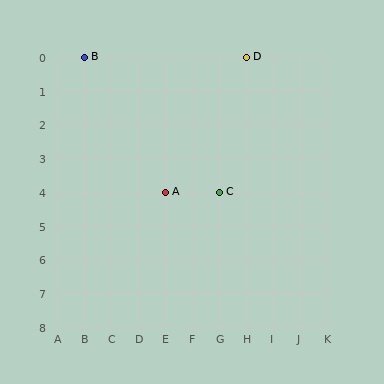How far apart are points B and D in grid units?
Points B and D are 6 columns apart.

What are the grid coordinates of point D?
Point D is at grid coordinates (H, 0).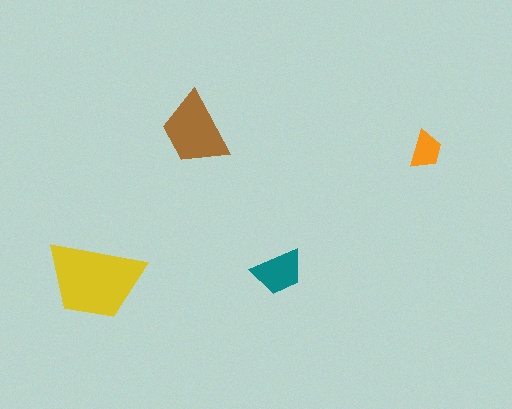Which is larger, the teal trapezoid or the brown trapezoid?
The brown one.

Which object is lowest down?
The yellow trapezoid is bottommost.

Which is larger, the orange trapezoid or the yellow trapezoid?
The yellow one.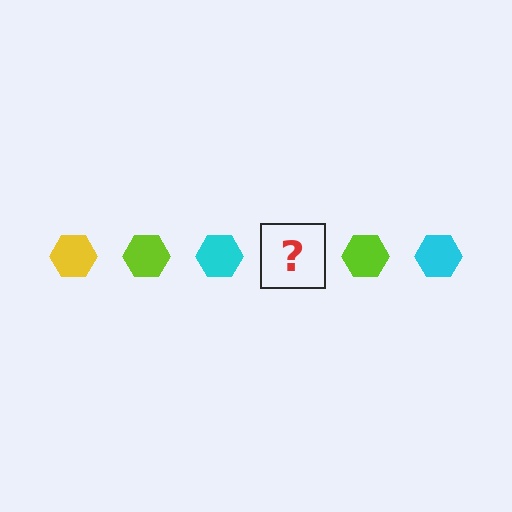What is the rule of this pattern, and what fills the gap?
The rule is that the pattern cycles through yellow, lime, cyan hexagons. The gap should be filled with a yellow hexagon.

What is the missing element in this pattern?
The missing element is a yellow hexagon.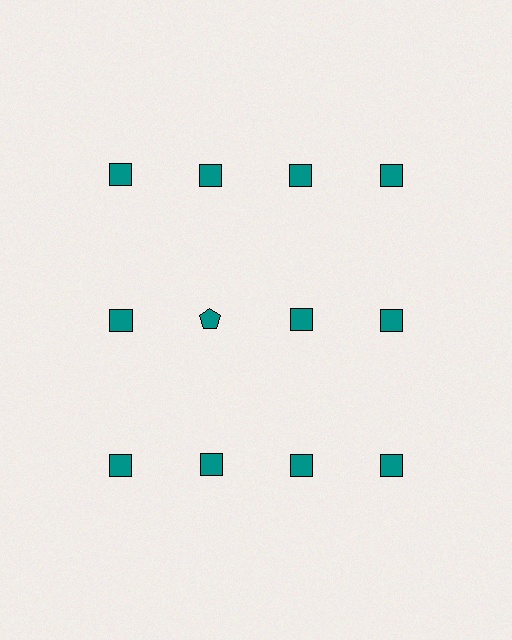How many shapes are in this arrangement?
There are 12 shapes arranged in a grid pattern.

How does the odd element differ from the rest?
It has a different shape: pentagon instead of square.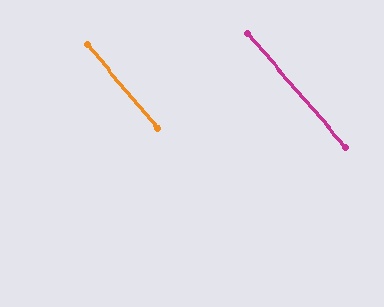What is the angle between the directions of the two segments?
Approximately 1 degree.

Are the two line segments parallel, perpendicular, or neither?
Parallel — their directions differ by only 1.0°.